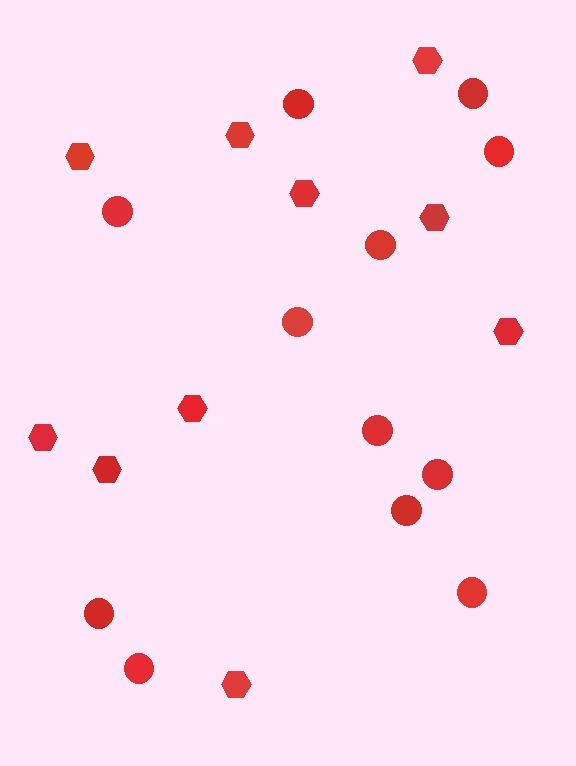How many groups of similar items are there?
There are 2 groups: one group of circles (12) and one group of hexagons (10).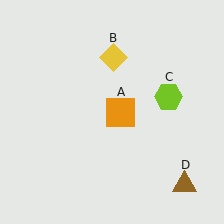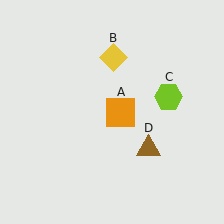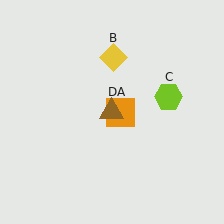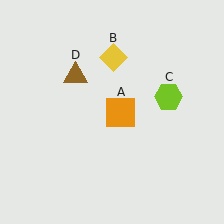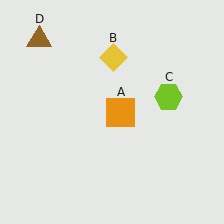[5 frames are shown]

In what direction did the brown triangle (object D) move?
The brown triangle (object D) moved up and to the left.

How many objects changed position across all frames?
1 object changed position: brown triangle (object D).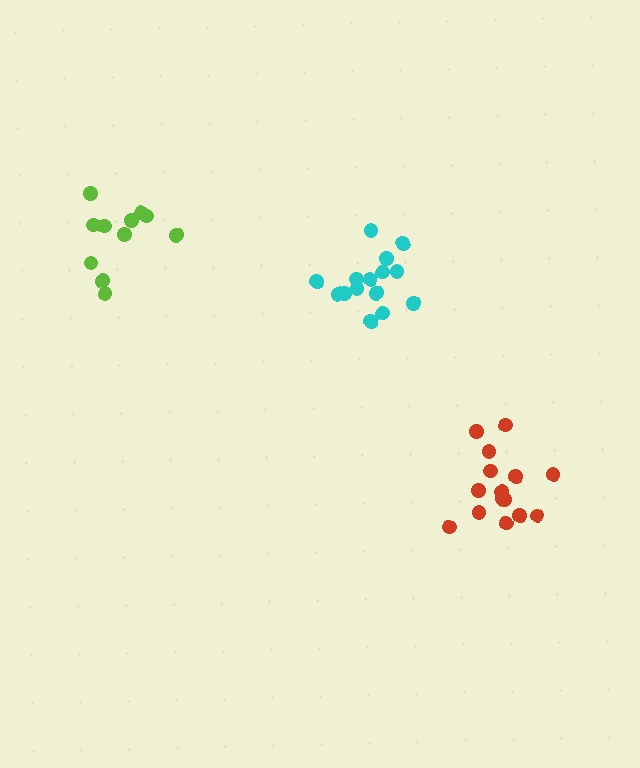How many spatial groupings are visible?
There are 3 spatial groupings.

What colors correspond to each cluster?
The clusters are colored: cyan, lime, red.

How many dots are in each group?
Group 1: 15 dots, Group 2: 11 dots, Group 3: 15 dots (41 total).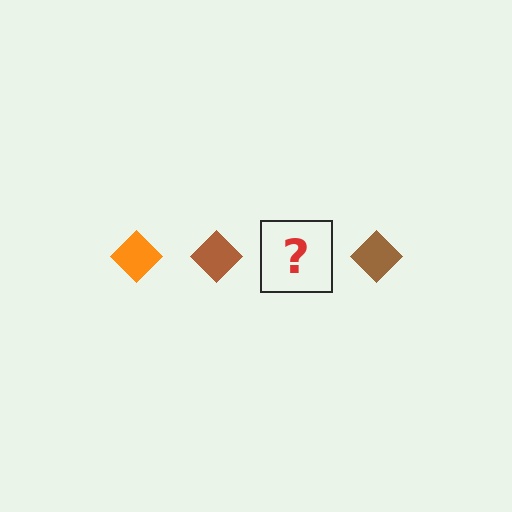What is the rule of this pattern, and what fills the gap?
The rule is that the pattern cycles through orange, brown diamonds. The gap should be filled with an orange diamond.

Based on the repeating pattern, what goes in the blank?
The blank should be an orange diamond.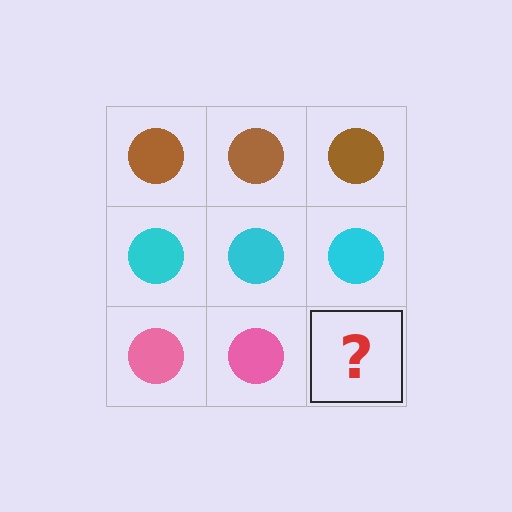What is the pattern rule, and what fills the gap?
The rule is that each row has a consistent color. The gap should be filled with a pink circle.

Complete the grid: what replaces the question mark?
The question mark should be replaced with a pink circle.